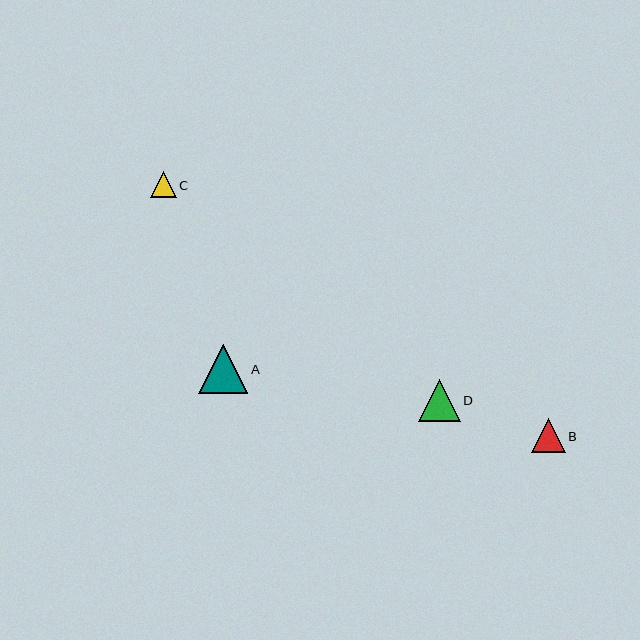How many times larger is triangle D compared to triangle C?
Triangle D is approximately 1.6 times the size of triangle C.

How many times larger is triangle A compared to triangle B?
Triangle A is approximately 1.5 times the size of triangle B.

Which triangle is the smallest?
Triangle C is the smallest with a size of approximately 26 pixels.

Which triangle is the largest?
Triangle A is the largest with a size of approximately 49 pixels.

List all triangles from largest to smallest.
From largest to smallest: A, D, B, C.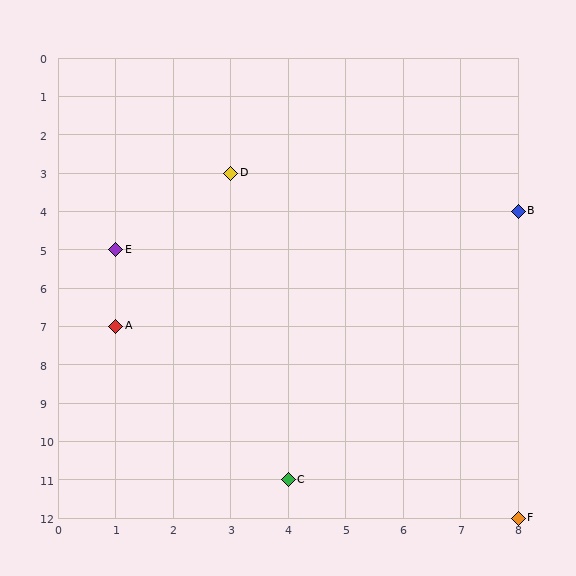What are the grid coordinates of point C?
Point C is at grid coordinates (4, 11).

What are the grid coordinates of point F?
Point F is at grid coordinates (8, 12).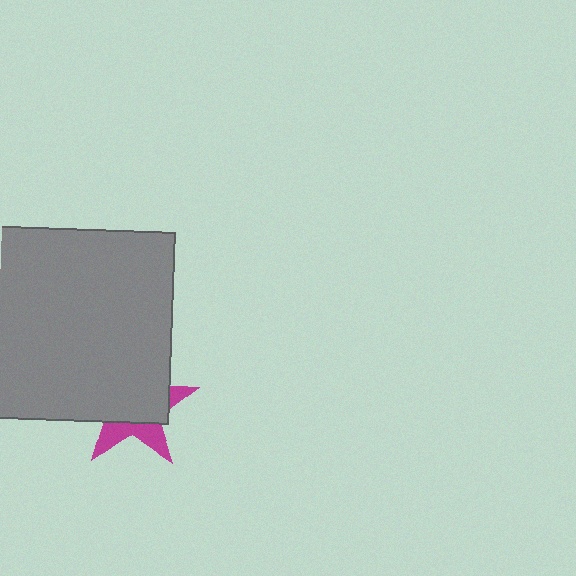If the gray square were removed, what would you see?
You would see the complete magenta star.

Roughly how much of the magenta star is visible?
A small part of it is visible (roughly 34%).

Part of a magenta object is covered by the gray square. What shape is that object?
It is a star.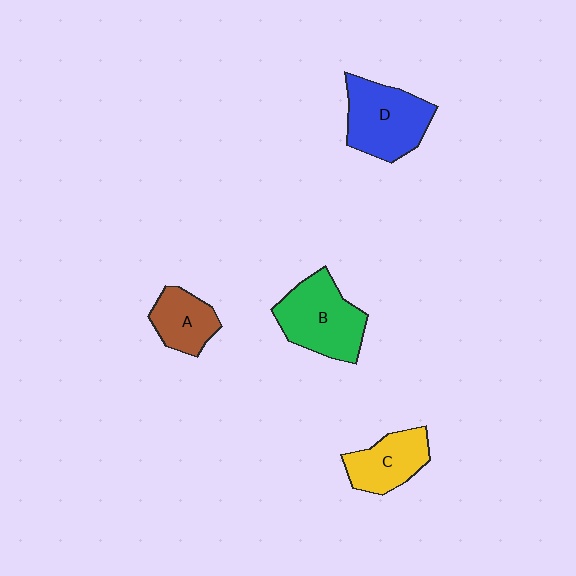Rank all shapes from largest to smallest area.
From largest to smallest: B (green), D (blue), C (yellow), A (brown).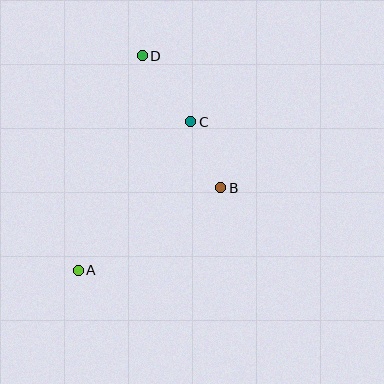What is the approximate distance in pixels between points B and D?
The distance between B and D is approximately 153 pixels.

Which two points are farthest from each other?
Points A and D are farthest from each other.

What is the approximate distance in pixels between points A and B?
The distance between A and B is approximately 165 pixels.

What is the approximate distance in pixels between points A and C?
The distance between A and C is approximately 186 pixels.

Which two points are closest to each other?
Points B and C are closest to each other.